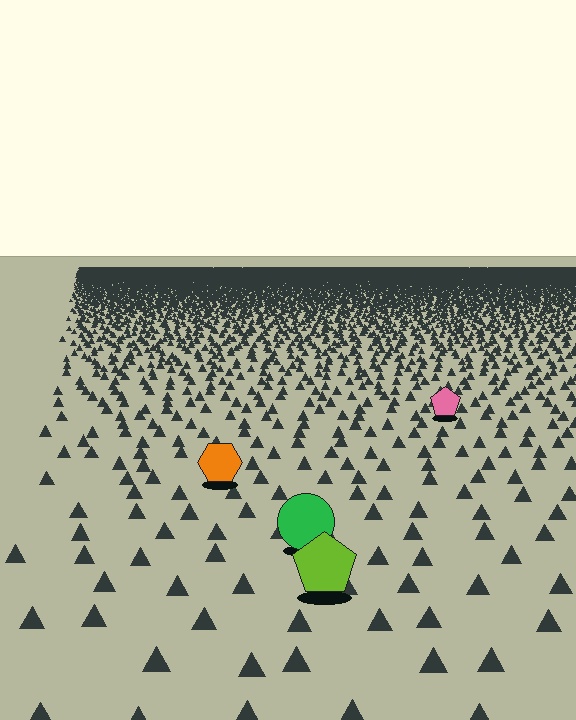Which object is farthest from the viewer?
The pink pentagon is farthest from the viewer. It appears smaller and the ground texture around it is denser.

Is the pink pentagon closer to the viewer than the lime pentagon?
No. The lime pentagon is closer — you can tell from the texture gradient: the ground texture is coarser near it.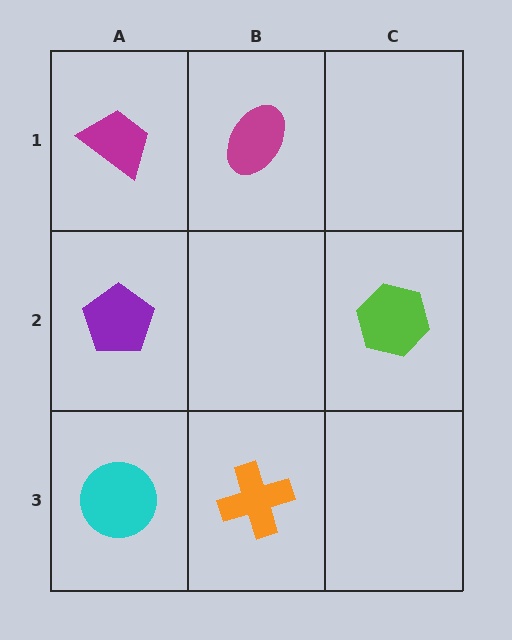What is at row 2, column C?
A lime hexagon.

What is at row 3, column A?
A cyan circle.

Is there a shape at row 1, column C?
No, that cell is empty.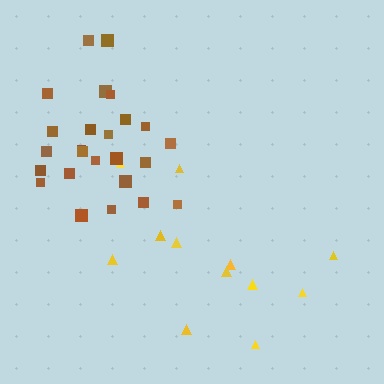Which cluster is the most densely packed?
Brown.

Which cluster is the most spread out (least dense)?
Yellow.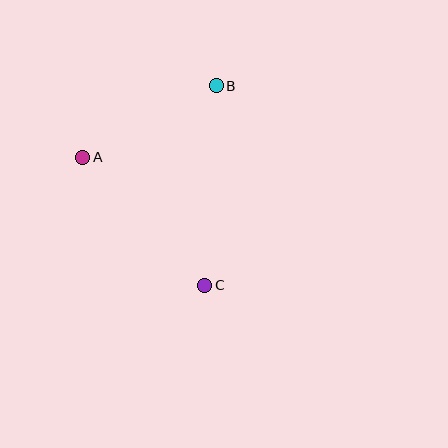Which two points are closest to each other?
Points A and B are closest to each other.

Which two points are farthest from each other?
Points B and C are farthest from each other.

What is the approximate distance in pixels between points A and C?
The distance between A and C is approximately 177 pixels.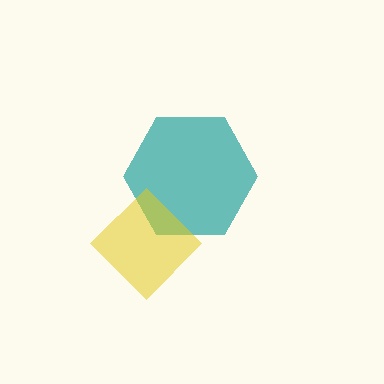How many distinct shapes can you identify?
There are 2 distinct shapes: a teal hexagon, a yellow diamond.